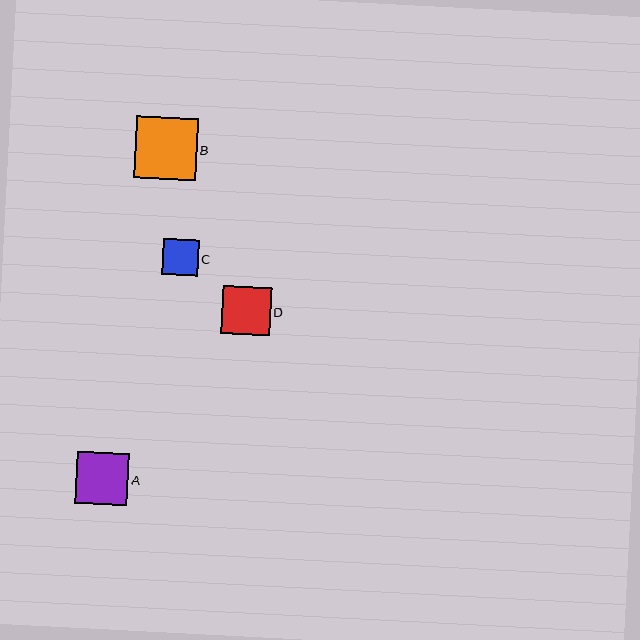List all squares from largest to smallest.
From largest to smallest: B, A, D, C.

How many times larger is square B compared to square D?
Square B is approximately 1.3 times the size of square D.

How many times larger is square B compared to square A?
Square B is approximately 1.2 times the size of square A.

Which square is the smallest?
Square C is the smallest with a size of approximately 36 pixels.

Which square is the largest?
Square B is the largest with a size of approximately 62 pixels.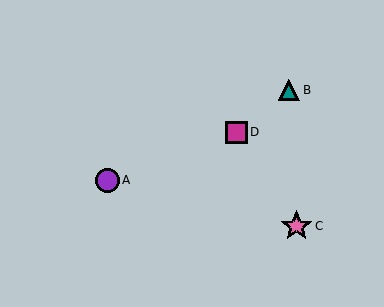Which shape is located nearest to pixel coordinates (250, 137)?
The magenta square (labeled D) at (236, 132) is nearest to that location.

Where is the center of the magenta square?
The center of the magenta square is at (236, 132).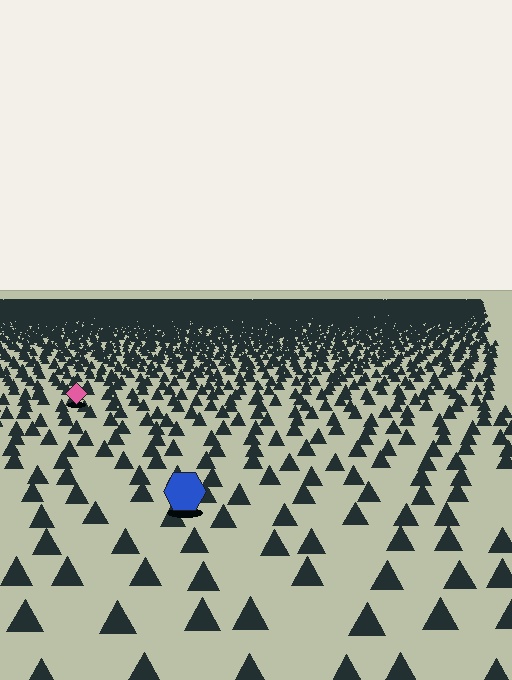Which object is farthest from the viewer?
The pink diamond is farthest from the viewer. It appears smaller and the ground texture around it is denser.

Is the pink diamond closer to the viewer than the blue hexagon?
No. The blue hexagon is closer — you can tell from the texture gradient: the ground texture is coarser near it.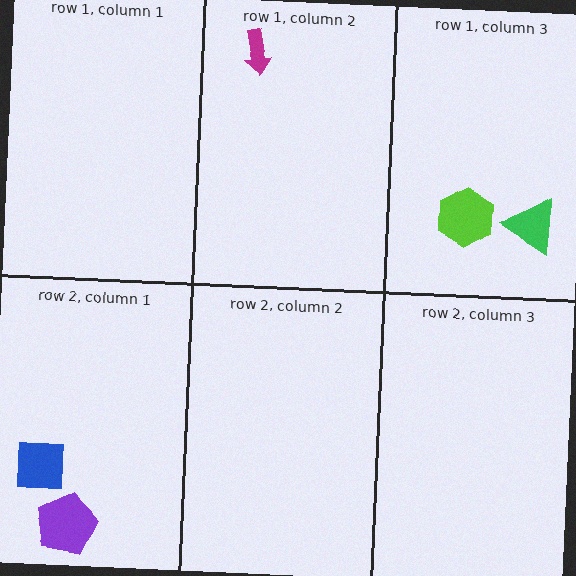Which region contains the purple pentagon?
The row 2, column 1 region.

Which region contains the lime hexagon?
The row 1, column 3 region.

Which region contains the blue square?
The row 2, column 1 region.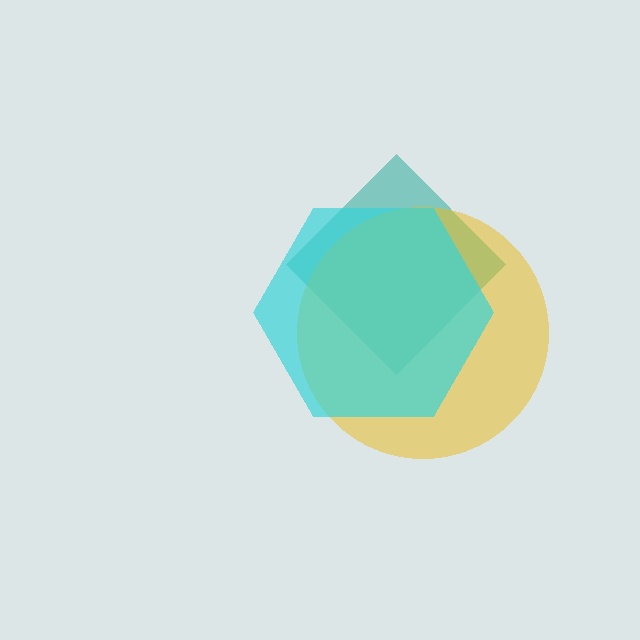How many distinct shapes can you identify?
There are 3 distinct shapes: a teal diamond, a yellow circle, a cyan hexagon.